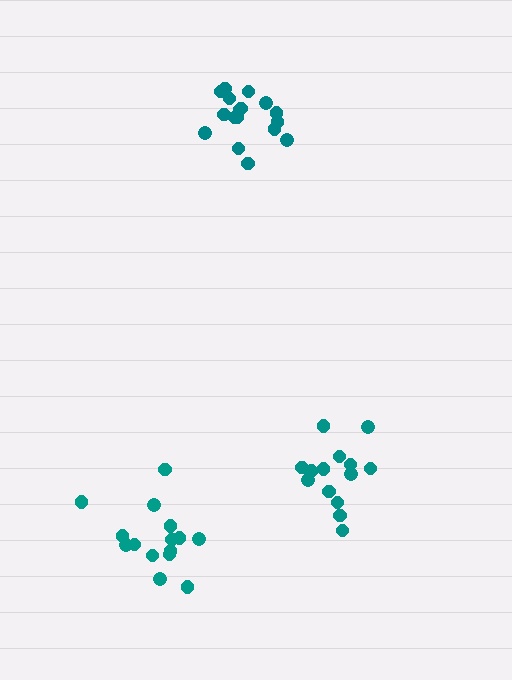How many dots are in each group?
Group 1: 14 dots, Group 2: 17 dots, Group 3: 15 dots (46 total).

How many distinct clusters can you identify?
There are 3 distinct clusters.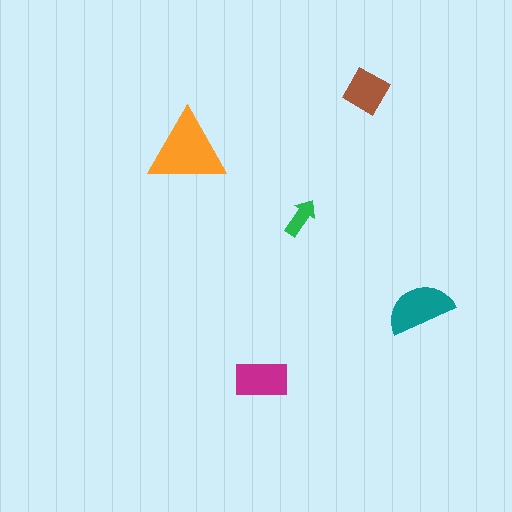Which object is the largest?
The orange triangle.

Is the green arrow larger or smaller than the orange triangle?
Smaller.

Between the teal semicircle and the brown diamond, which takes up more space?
The teal semicircle.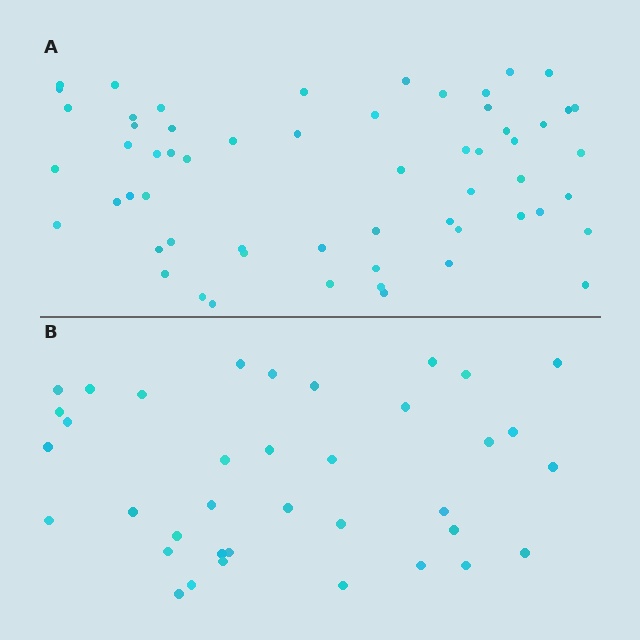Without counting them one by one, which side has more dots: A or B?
Region A (the top region) has more dots.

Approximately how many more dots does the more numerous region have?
Region A has approximately 20 more dots than region B.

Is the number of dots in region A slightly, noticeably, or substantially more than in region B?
Region A has substantially more. The ratio is roughly 1.6 to 1.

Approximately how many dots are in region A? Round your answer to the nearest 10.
About 60 dots. (The exact count is 59, which rounds to 60.)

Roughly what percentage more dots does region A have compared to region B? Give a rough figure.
About 60% more.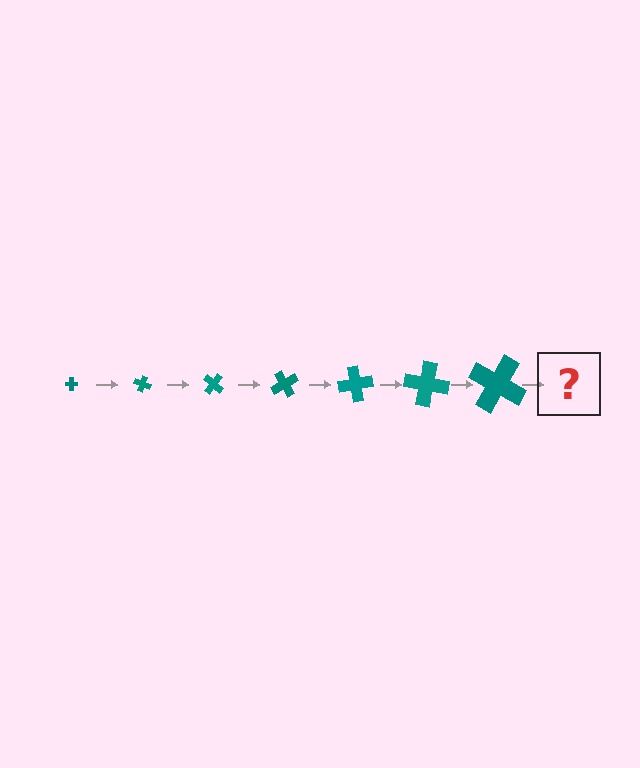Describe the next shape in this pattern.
It should be a cross, larger than the previous one and rotated 140 degrees from the start.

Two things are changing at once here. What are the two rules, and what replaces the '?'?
The two rules are that the cross grows larger each step and it rotates 20 degrees each step. The '?' should be a cross, larger than the previous one and rotated 140 degrees from the start.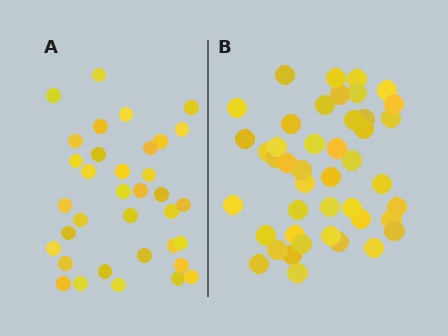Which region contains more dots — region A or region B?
Region B (the right region) has more dots.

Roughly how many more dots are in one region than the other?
Region B has roughly 8 or so more dots than region A.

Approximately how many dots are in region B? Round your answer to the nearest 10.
About 40 dots. (The exact count is 44, which rounds to 40.)